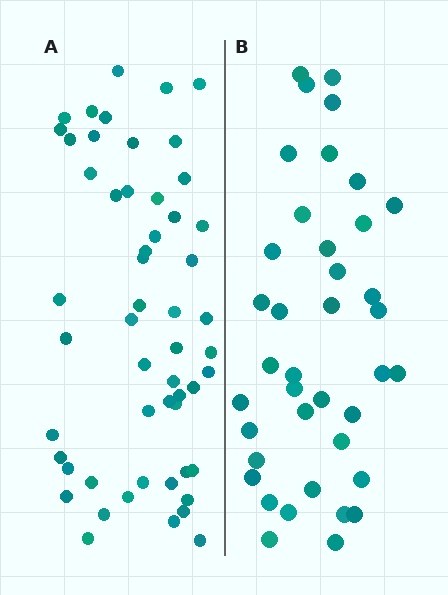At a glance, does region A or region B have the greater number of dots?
Region A (the left region) has more dots.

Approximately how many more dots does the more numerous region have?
Region A has approximately 15 more dots than region B.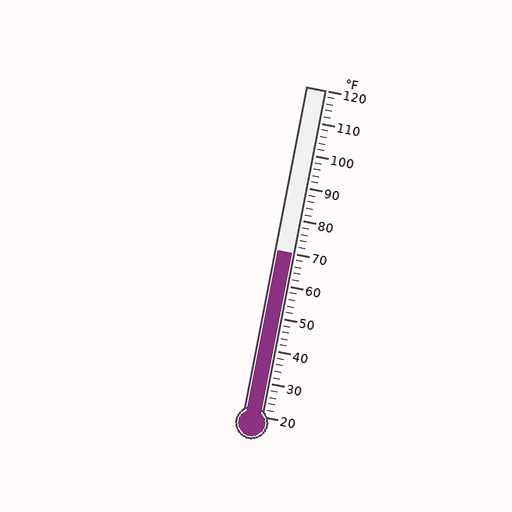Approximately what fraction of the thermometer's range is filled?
The thermometer is filled to approximately 50% of its range.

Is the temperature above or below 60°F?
The temperature is above 60°F.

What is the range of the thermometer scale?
The thermometer scale ranges from 20°F to 120°F.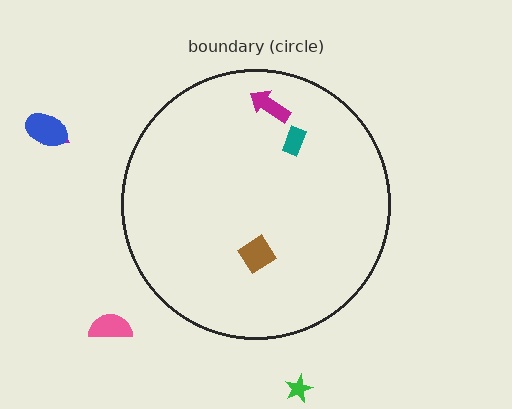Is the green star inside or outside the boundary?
Outside.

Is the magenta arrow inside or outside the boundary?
Inside.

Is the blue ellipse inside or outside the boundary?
Outside.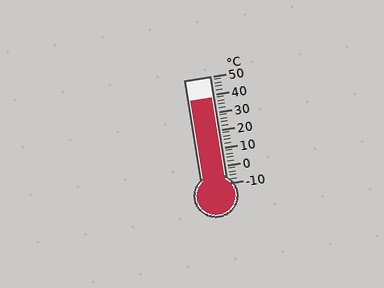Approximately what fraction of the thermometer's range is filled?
The thermometer is filled to approximately 80% of its range.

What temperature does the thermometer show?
The thermometer shows approximately 38°C.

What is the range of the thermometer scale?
The thermometer scale ranges from -10°C to 50°C.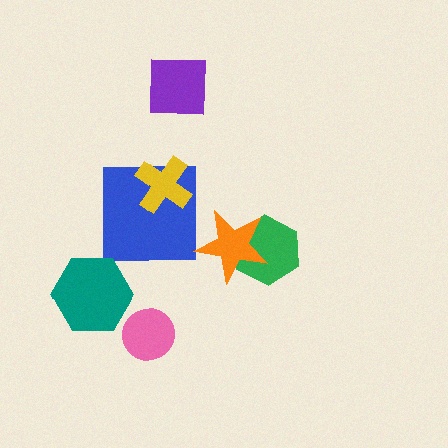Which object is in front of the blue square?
The yellow cross is in front of the blue square.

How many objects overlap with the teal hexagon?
0 objects overlap with the teal hexagon.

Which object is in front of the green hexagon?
The orange star is in front of the green hexagon.